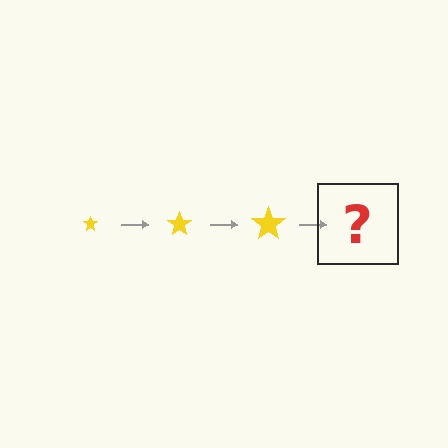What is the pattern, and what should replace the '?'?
The pattern is that the star gets progressively larger each step. The '?' should be a yellow star, larger than the previous one.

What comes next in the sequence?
The next element should be a yellow star, larger than the previous one.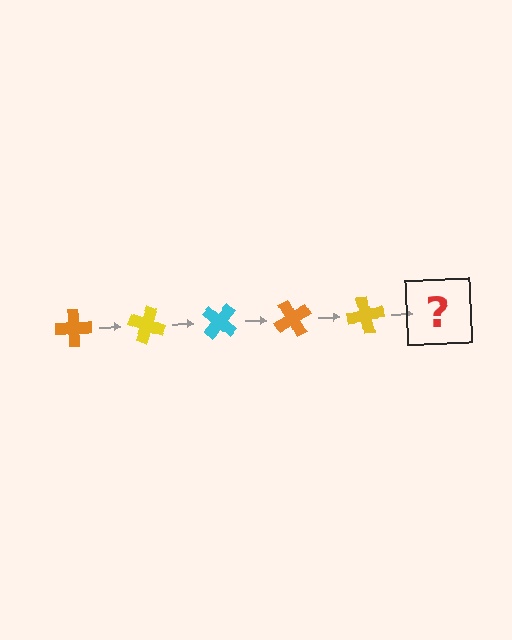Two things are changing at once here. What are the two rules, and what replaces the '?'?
The two rules are that it rotates 20 degrees each step and the color cycles through orange, yellow, and cyan. The '?' should be a cyan cross, rotated 100 degrees from the start.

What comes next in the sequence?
The next element should be a cyan cross, rotated 100 degrees from the start.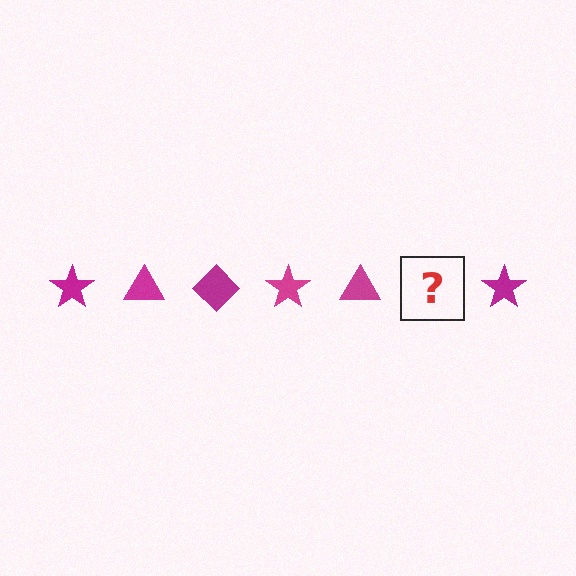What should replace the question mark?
The question mark should be replaced with a magenta diamond.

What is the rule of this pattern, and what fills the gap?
The rule is that the pattern cycles through star, triangle, diamond shapes in magenta. The gap should be filled with a magenta diamond.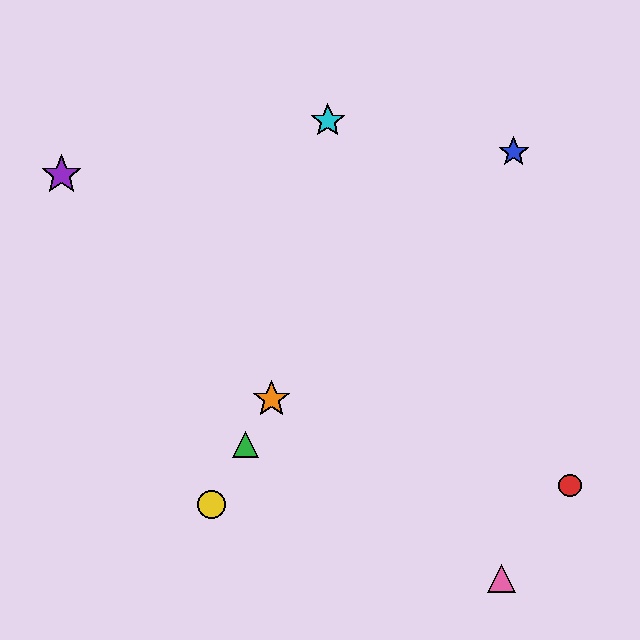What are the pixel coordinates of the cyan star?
The cyan star is at (328, 121).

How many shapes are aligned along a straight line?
3 shapes (the green triangle, the yellow circle, the orange star) are aligned along a straight line.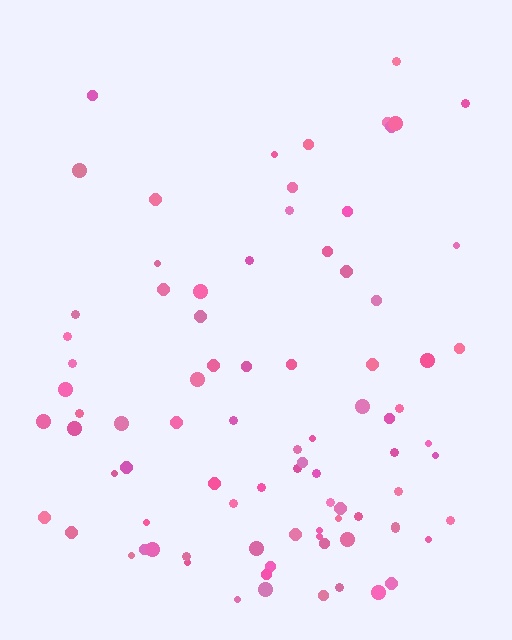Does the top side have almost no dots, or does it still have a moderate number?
Still a moderate number, just noticeably fewer than the bottom.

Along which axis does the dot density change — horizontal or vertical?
Vertical.